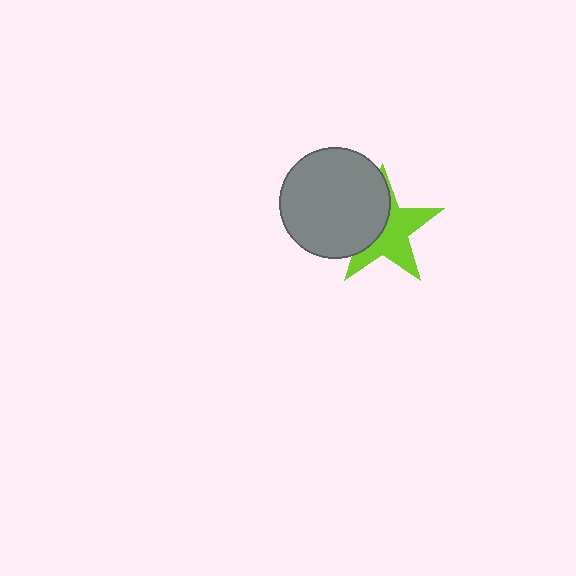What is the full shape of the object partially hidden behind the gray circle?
The partially hidden object is a lime star.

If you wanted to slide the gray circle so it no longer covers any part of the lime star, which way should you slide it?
Slide it left — that is the most direct way to separate the two shapes.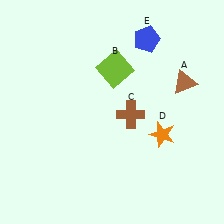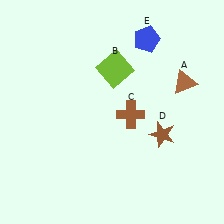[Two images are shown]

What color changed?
The star (D) changed from orange in Image 1 to brown in Image 2.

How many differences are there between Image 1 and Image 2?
There is 1 difference between the two images.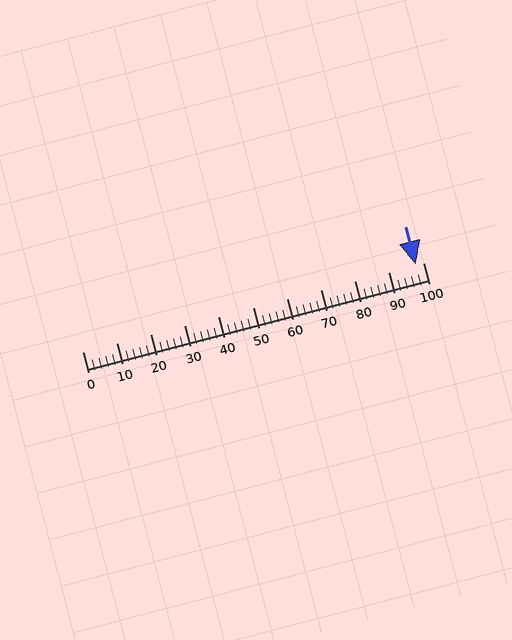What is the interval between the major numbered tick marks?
The major tick marks are spaced 10 units apart.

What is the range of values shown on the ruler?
The ruler shows values from 0 to 100.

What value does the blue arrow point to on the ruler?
The blue arrow points to approximately 98.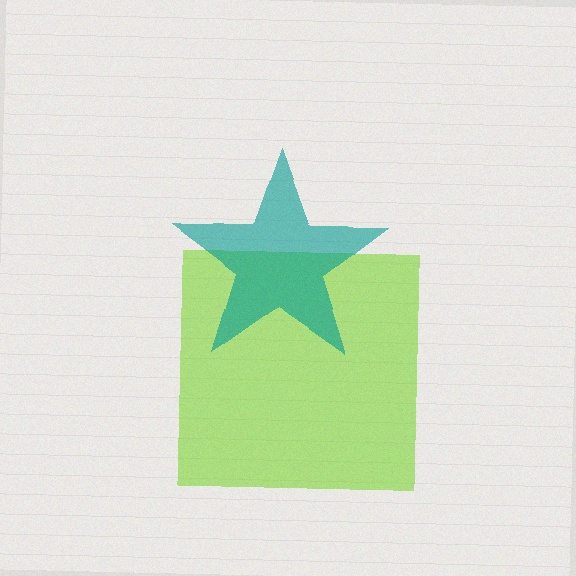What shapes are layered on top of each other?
The layered shapes are: a lime square, a teal star.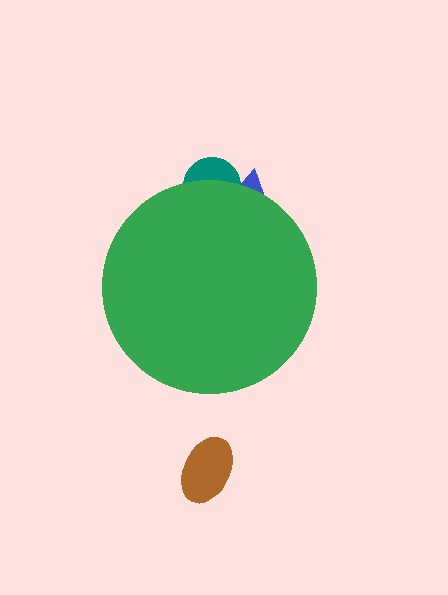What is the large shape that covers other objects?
A green circle.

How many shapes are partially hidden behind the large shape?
2 shapes are partially hidden.